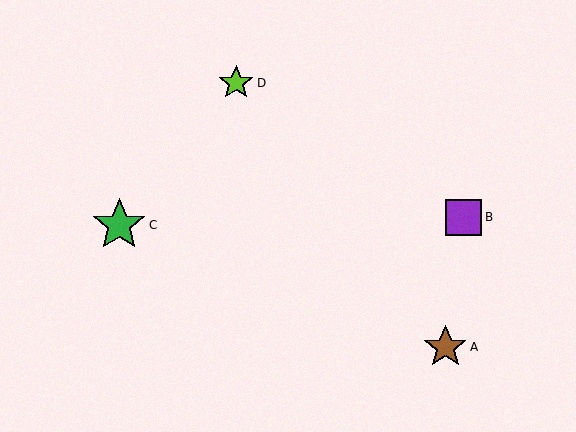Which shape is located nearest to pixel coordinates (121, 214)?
The green star (labeled C) at (119, 225) is nearest to that location.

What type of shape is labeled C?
Shape C is a green star.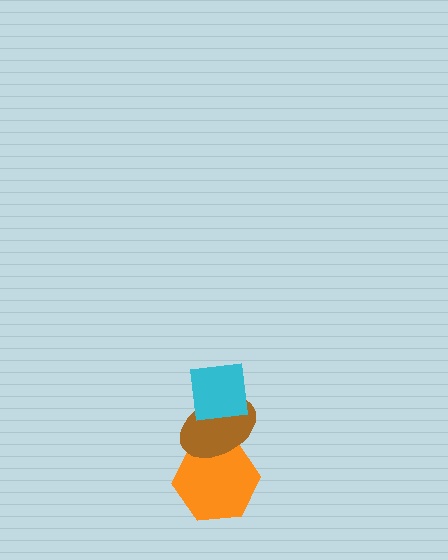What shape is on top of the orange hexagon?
The brown ellipse is on top of the orange hexagon.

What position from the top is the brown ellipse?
The brown ellipse is 2nd from the top.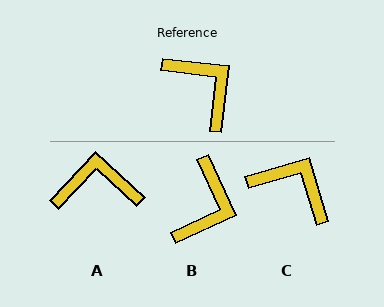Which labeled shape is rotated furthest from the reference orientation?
B, about 58 degrees away.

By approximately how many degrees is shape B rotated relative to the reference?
Approximately 58 degrees clockwise.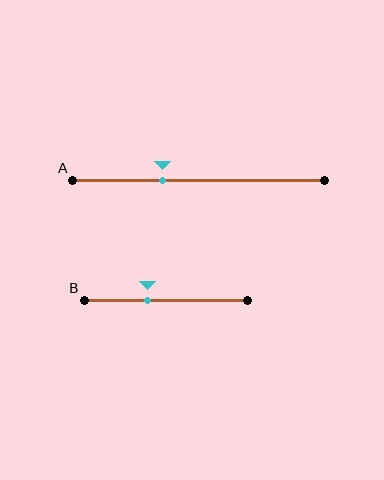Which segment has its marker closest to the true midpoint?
Segment B has its marker closest to the true midpoint.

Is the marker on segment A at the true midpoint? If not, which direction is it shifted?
No, the marker on segment A is shifted to the left by about 14% of the segment length.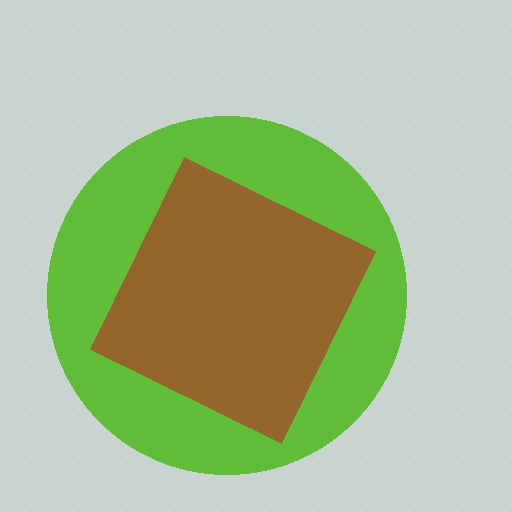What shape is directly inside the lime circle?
The brown square.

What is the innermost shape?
The brown square.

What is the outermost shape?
The lime circle.